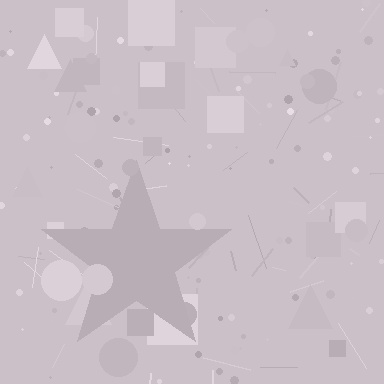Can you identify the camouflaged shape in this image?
The camouflaged shape is a star.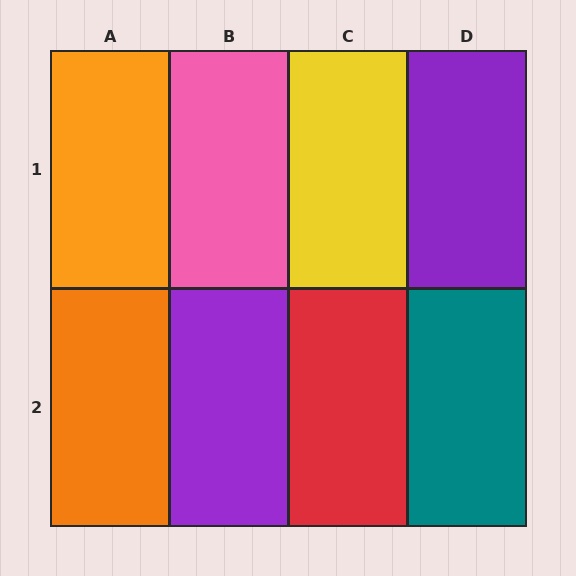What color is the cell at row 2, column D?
Teal.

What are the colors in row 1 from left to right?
Orange, pink, yellow, purple.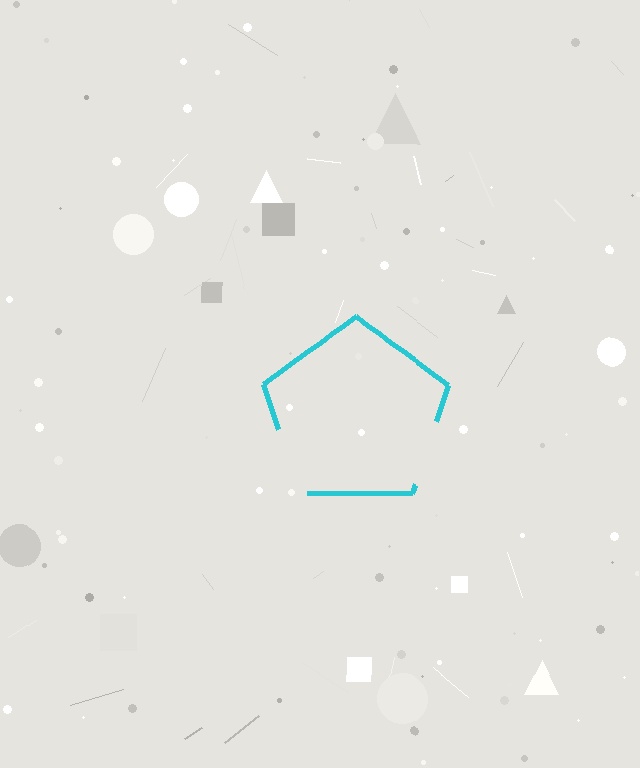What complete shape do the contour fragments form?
The contour fragments form a pentagon.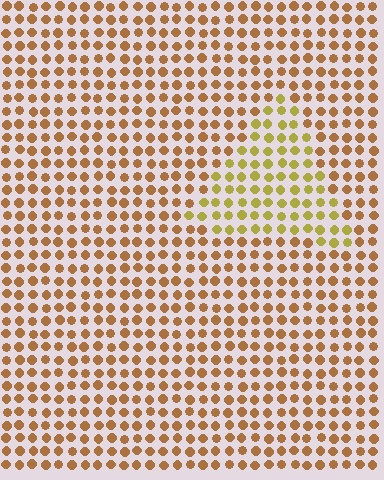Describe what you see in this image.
The image is filled with small brown elements in a uniform arrangement. A triangle-shaped region is visible where the elements are tinted to a slightly different hue, forming a subtle color boundary.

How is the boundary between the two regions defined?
The boundary is defined purely by a slight shift in hue (about 31 degrees). Spacing, size, and orientation are identical on both sides.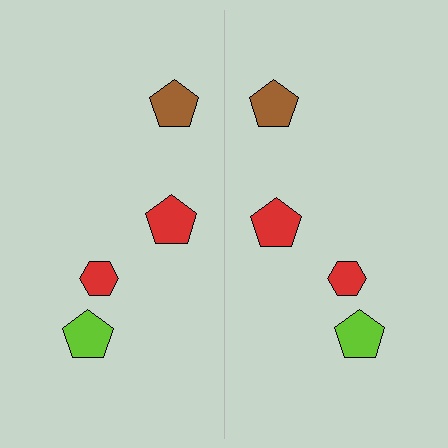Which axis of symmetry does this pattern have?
The pattern has a vertical axis of symmetry running through the center of the image.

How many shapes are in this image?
There are 8 shapes in this image.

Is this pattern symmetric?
Yes, this pattern has bilateral (reflection) symmetry.